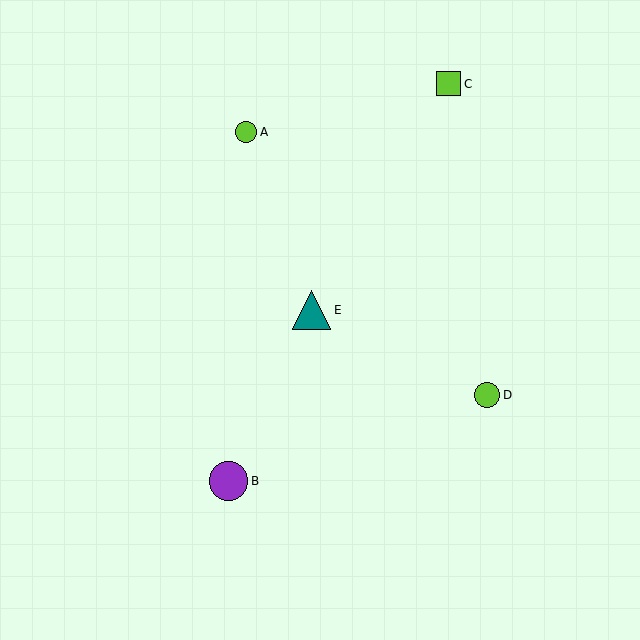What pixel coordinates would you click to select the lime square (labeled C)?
Click at (448, 84) to select the lime square C.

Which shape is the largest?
The teal triangle (labeled E) is the largest.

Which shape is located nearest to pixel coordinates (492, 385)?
The lime circle (labeled D) at (487, 395) is nearest to that location.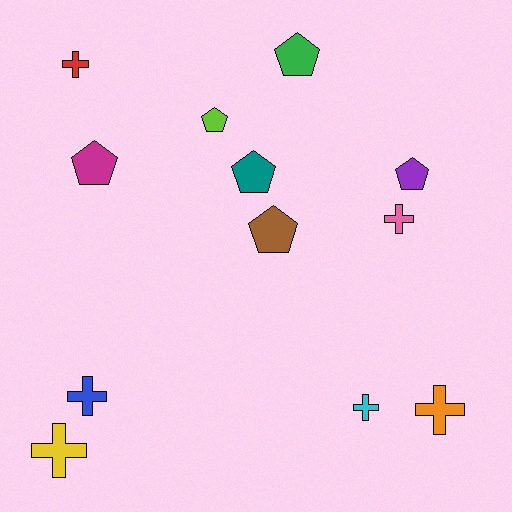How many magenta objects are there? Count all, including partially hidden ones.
There is 1 magenta object.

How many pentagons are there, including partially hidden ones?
There are 6 pentagons.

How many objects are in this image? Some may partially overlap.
There are 12 objects.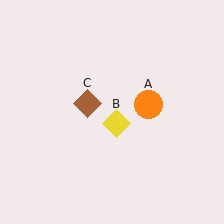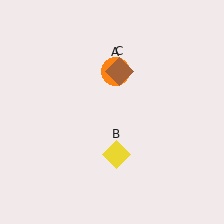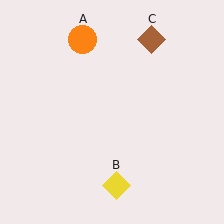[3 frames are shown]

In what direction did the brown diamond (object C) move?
The brown diamond (object C) moved up and to the right.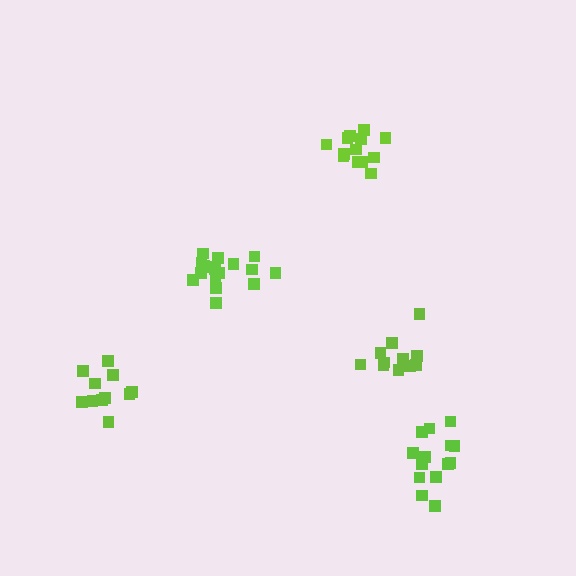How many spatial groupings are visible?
There are 5 spatial groupings.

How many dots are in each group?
Group 1: 11 dots, Group 2: 17 dots, Group 3: 11 dots, Group 4: 13 dots, Group 5: 14 dots (66 total).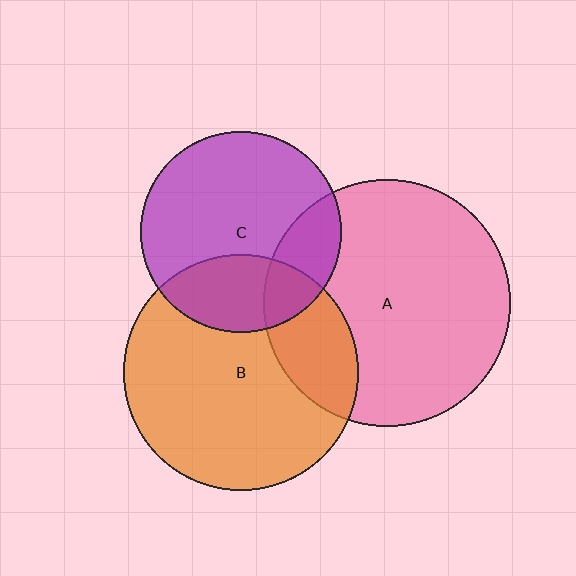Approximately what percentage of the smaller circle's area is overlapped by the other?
Approximately 25%.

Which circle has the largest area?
Circle A (pink).